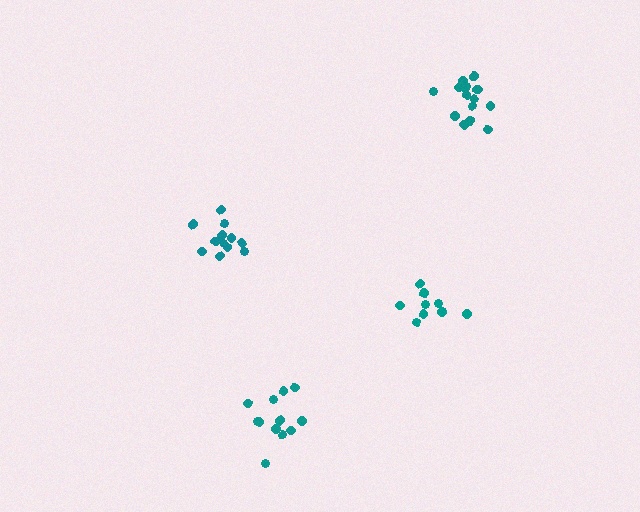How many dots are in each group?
Group 1: 10 dots, Group 2: 12 dots, Group 3: 16 dots, Group 4: 12 dots (50 total).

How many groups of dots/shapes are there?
There are 4 groups.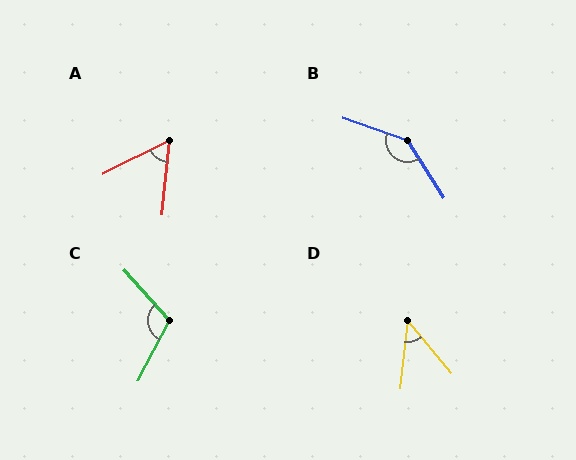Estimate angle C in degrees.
Approximately 111 degrees.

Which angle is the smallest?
D, at approximately 45 degrees.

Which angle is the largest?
B, at approximately 142 degrees.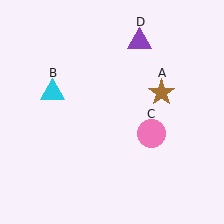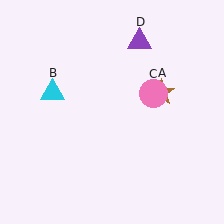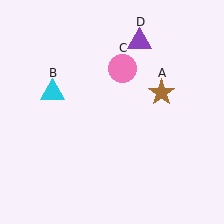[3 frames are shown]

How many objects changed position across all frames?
1 object changed position: pink circle (object C).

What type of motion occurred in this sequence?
The pink circle (object C) rotated counterclockwise around the center of the scene.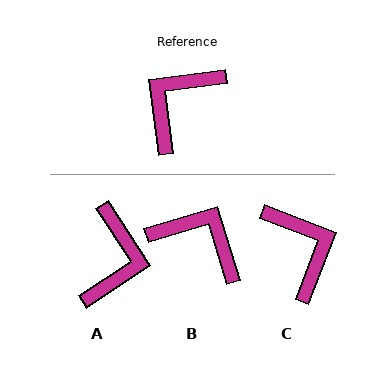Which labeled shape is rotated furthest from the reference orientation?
A, about 154 degrees away.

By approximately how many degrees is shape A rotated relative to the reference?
Approximately 154 degrees clockwise.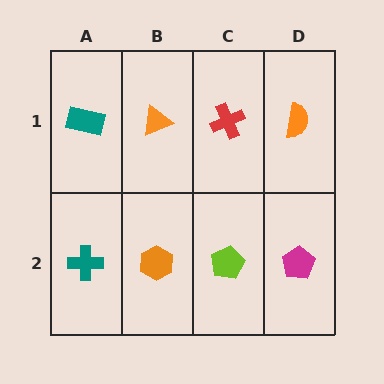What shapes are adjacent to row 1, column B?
An orange hexagon (row 2, column B), a teal rectangle (row 1, column A), a red cross (row 1, column C).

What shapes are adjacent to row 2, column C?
A red cross (row 1, column C), an orange hexagon (row 2, column B), a magenta pentagon (row 2, column D).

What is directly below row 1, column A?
A teal cross.